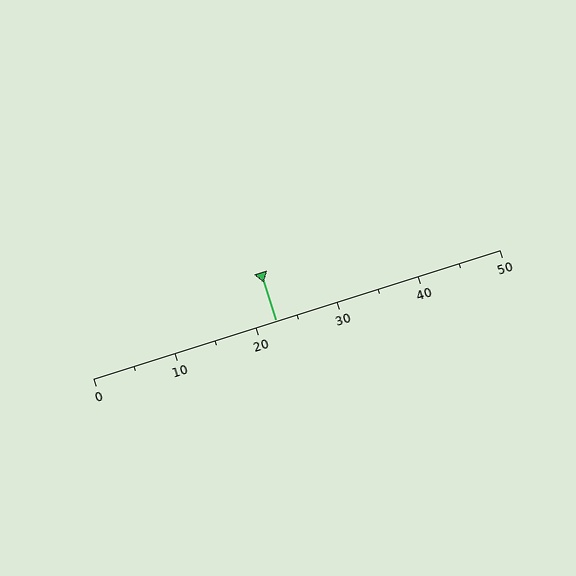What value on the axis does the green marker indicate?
The marker indicates approximately 22.5.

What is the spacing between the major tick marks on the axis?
The major ticks are spaced 10 apart.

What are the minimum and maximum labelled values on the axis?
The axis runs from 0 to 50.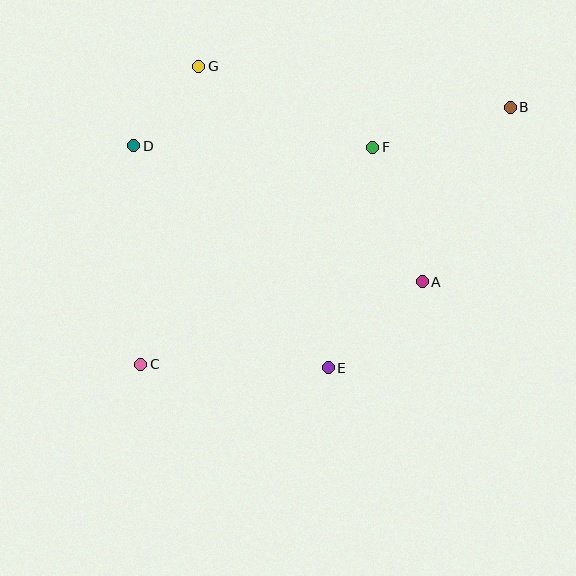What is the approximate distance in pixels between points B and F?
The distance between B and F is approximately 143 pixels.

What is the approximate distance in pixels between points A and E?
The distance between A and E is approximately 128 pixels.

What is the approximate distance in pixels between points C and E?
The distance between C and E is approximately 188 pixels.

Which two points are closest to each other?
Points D and G are closest to each other.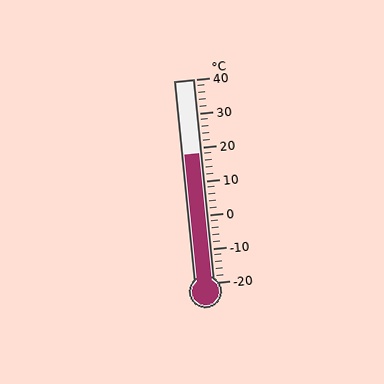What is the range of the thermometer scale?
The thermometer scale ranges from -20°C to 40°C.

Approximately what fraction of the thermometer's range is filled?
The thermometer is filled to approximately 65% of its range.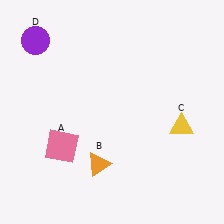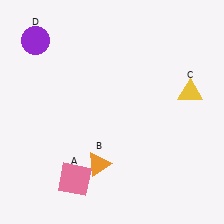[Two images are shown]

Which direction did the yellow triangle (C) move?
The yellow triangle (C) moved up.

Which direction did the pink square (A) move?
The pink square (A) moved down.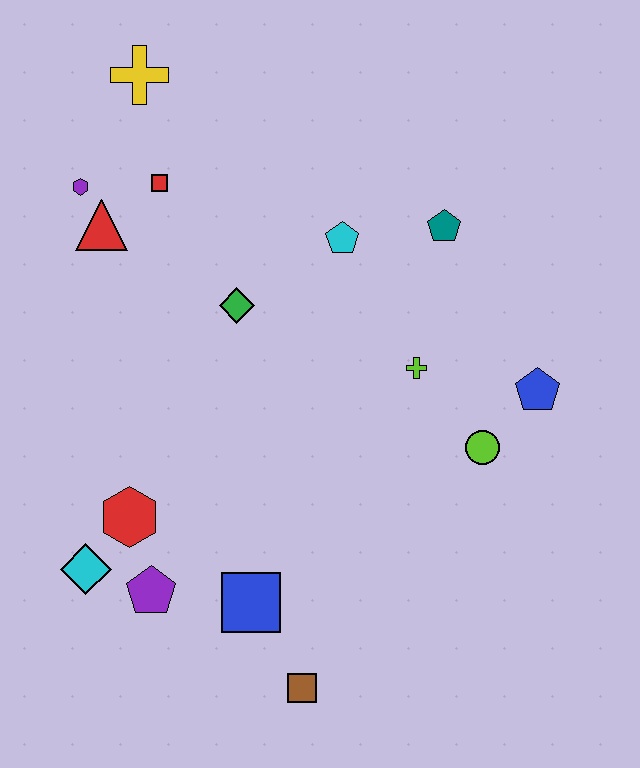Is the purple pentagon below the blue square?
No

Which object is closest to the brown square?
The blue square is closest to the brown square.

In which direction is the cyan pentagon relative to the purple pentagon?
The cyan pentagon is above the purple pentagon.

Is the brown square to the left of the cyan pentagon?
Yes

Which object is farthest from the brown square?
The yellow cross is farthest from the brown square.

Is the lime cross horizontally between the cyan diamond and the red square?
No